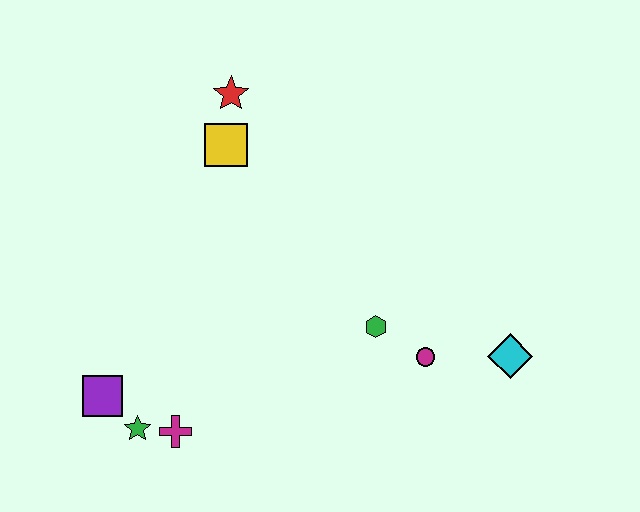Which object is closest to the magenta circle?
The green hexagon is closest to the magenta circle.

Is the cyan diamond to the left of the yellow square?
No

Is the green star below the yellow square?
Yes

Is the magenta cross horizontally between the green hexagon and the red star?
No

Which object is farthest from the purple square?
The cyan diamond is farthest from the purple square.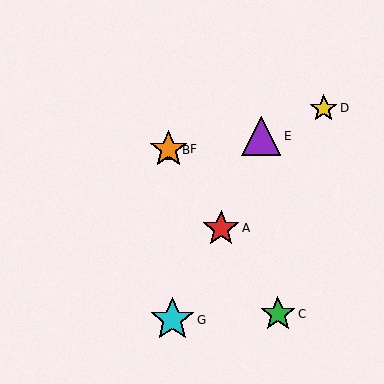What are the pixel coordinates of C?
Object C is at (278, 314).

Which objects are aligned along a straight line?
Objects A, B, C, F are aligned along a straight line.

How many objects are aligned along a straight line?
4 objects (A, B, C, F) are aligned along a straight line.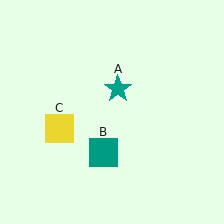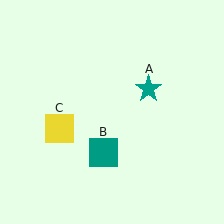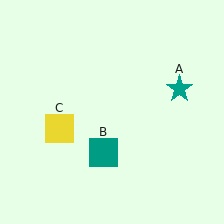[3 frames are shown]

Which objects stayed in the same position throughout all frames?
Teal square (object B) and yellow square (object C) remained stationary.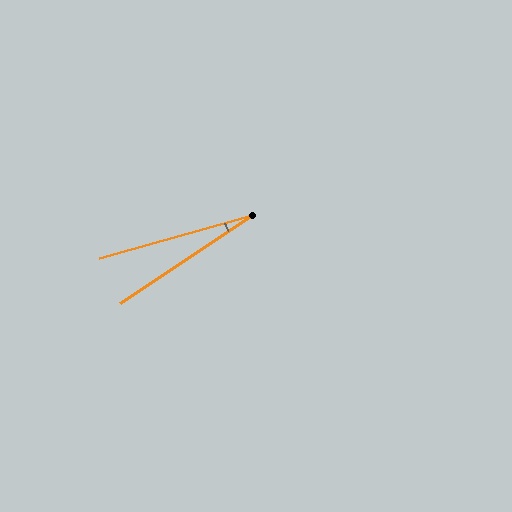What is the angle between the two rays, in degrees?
Approximately 18 degrees.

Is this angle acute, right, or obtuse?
It is acute.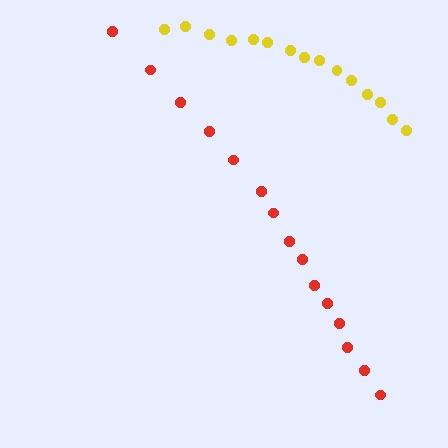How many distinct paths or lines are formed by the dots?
There are 2 distinct paths.